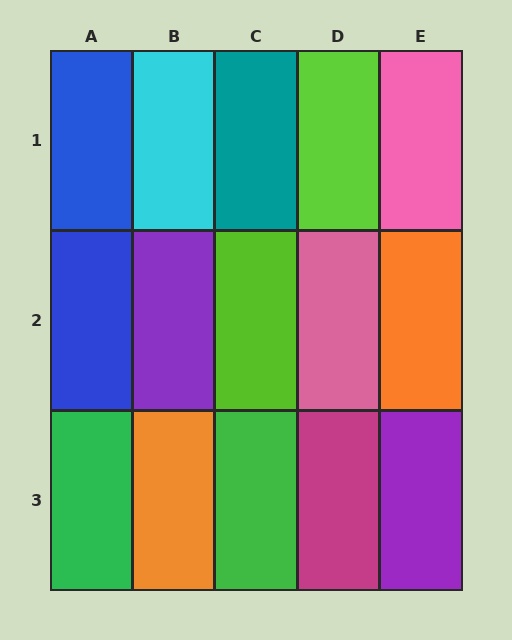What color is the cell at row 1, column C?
Teal.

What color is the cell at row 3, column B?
Orange.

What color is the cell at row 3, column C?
Green.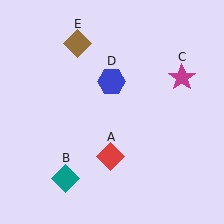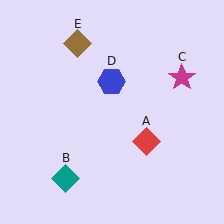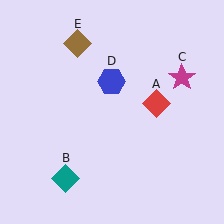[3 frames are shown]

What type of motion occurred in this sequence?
The red diamond (object A) rotated counterclockwise around the center of the scene.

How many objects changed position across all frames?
1 object changed position: red diamond (object A).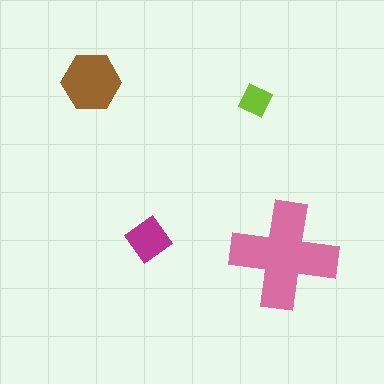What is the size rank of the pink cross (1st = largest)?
1st.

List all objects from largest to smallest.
The pink cross, the brown hexagon, the magenta diamond, the lime square.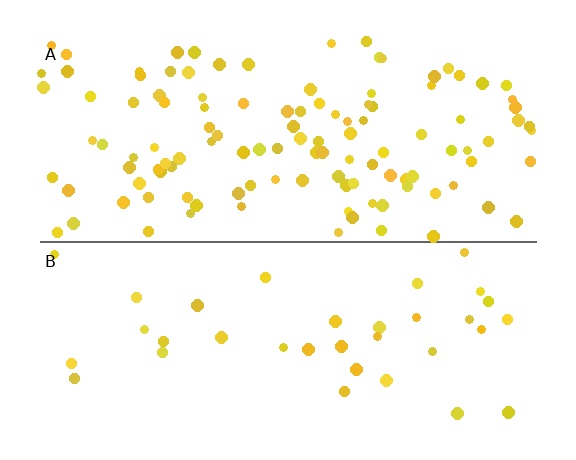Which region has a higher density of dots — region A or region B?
A (the top).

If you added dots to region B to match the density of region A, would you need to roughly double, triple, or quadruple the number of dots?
Approximately triple.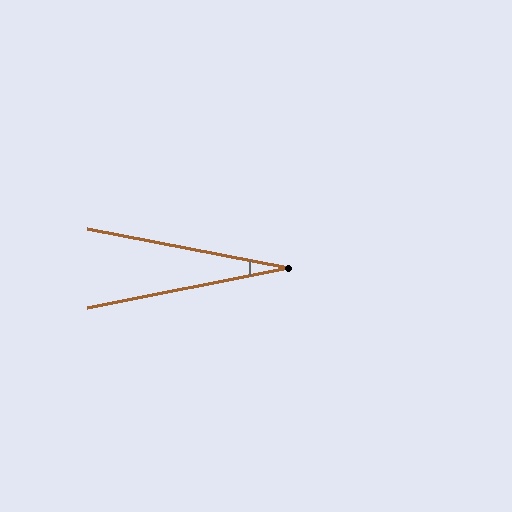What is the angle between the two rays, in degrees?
Approximately 23 degrees.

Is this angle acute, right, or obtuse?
It is acute.